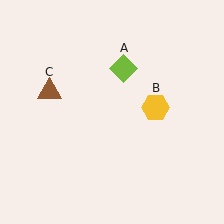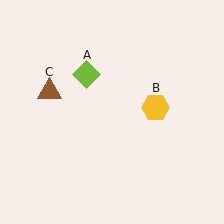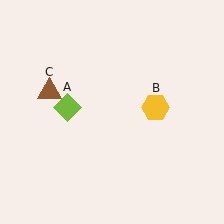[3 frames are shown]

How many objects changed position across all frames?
1 object changed position: lime diamond (object A).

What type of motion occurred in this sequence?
The lime diamond (object A) rotated counterclockwise around the center of the scene.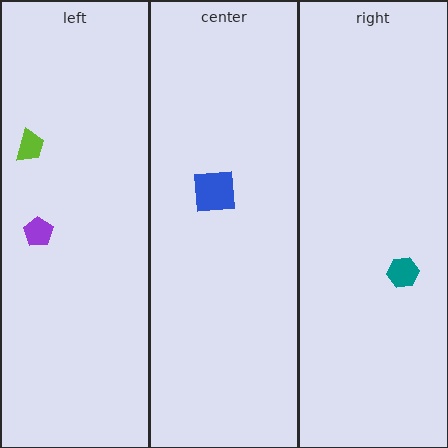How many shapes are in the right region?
1.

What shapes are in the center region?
The blue square.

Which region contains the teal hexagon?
The right region.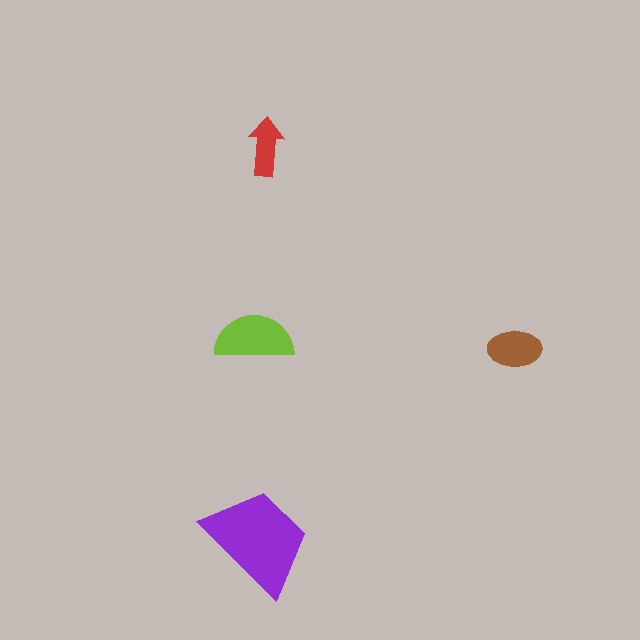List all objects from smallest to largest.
The red arrow, the brown ellipse, the lime semicircle, the purple trapezoid.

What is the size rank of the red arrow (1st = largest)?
4th.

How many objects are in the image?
There are 4 objects in the image.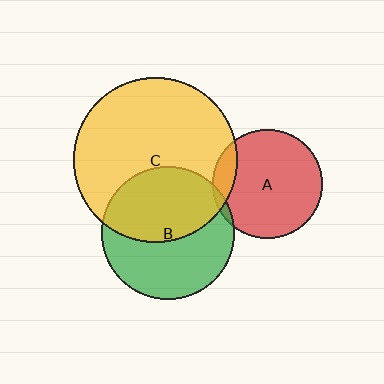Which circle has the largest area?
Circle C (yellow).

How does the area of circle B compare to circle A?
Approximately 1.5 times.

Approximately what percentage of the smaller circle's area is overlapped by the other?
Approximately 50%.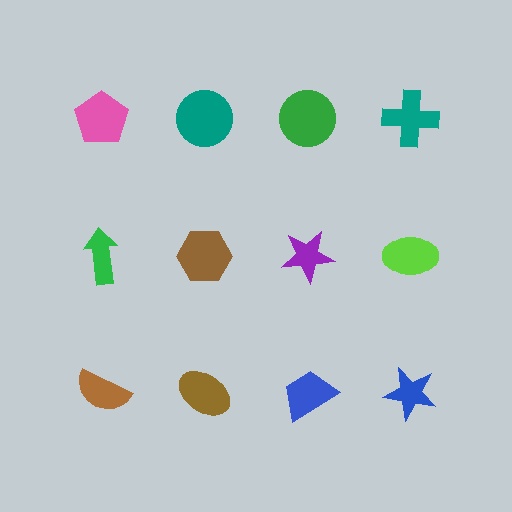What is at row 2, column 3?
A purple star.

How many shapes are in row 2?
4 shapes.